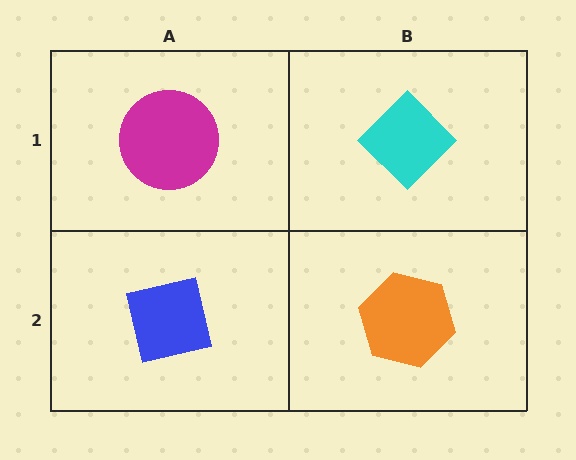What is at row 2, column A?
A blue square.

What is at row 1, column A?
A magenta circle.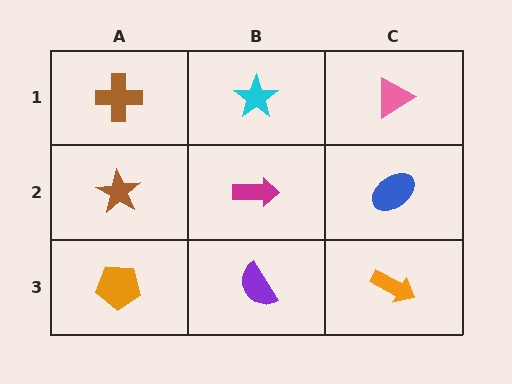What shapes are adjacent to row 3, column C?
A blue ellipse (row 2, column C), a purple semicircle (row 3, column B).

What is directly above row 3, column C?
A blue ellipse.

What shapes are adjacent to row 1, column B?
A magenta arrow (row 2, column B), a brown cross (row 1, column A), a pink triangle (row 1, column C).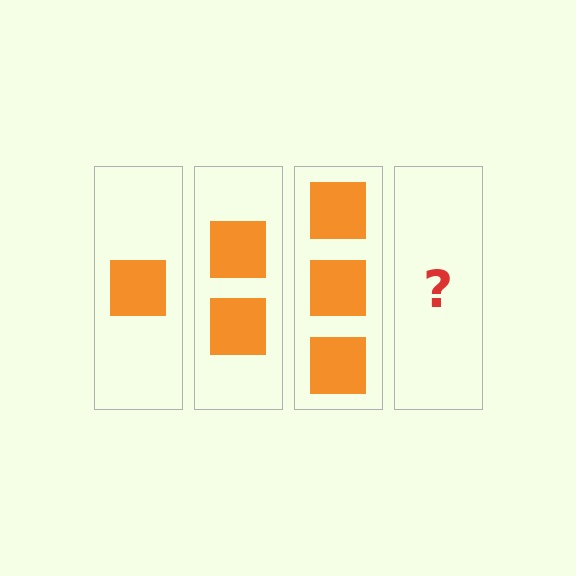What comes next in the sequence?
The next element should be 4 squares.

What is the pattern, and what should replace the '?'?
The pattern is that each step adds one more square. The '?' should be 4 squares.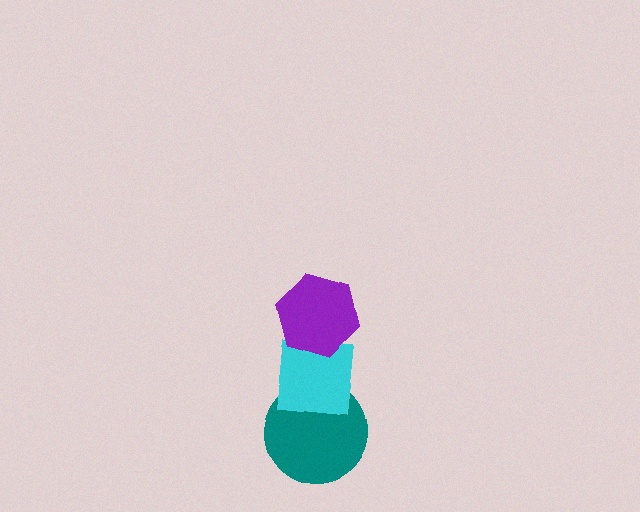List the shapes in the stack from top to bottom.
From top to bottom: the purple hexagon, the cyan square, the teal circle.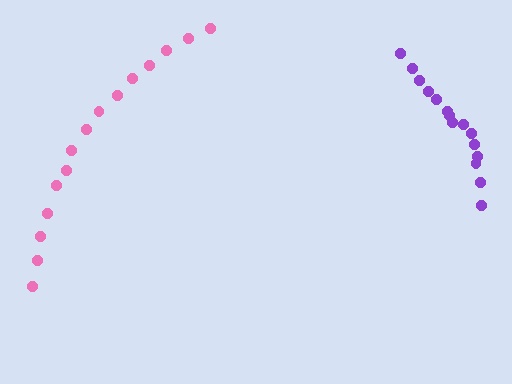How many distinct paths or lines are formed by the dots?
There are 2 distinct paths.